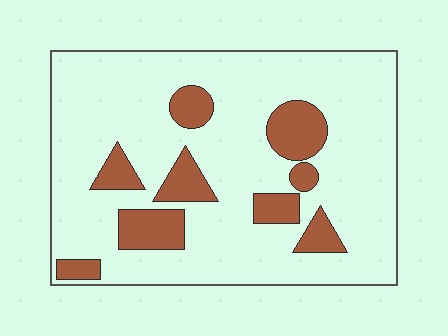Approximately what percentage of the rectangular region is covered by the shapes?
Approximately 20%.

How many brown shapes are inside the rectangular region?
9.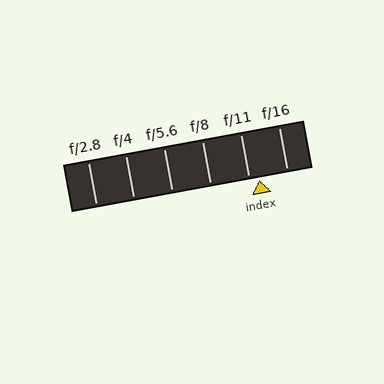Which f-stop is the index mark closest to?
The index mark is closest to f/11.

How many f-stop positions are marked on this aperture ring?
There are 6 f-stop positions marked.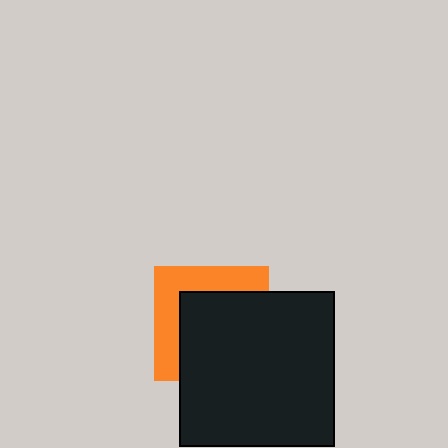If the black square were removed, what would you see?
You would see the complete orange square.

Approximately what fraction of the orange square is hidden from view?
Roughly 60% of the orange square is hidden behind the black square.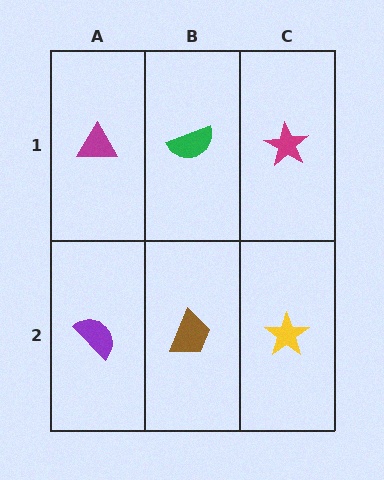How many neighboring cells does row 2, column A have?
2.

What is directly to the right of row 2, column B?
A yellow star.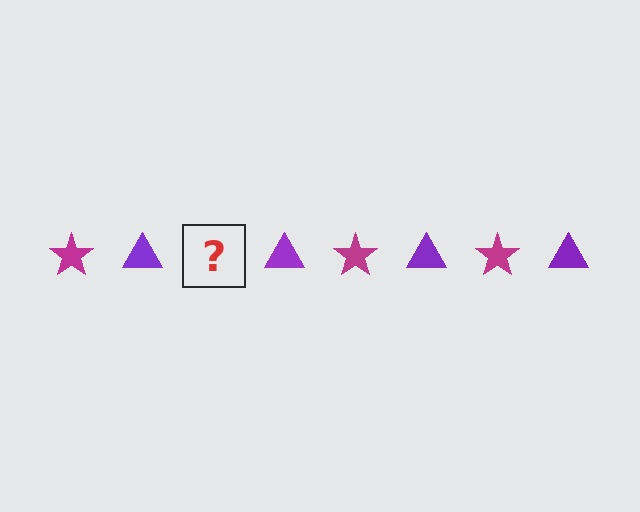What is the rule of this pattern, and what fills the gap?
The rule is that the pattern alternates between magenta star and purple triangle. The gap should be filled with a magenta star.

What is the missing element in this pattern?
The missing element is a magenta star.